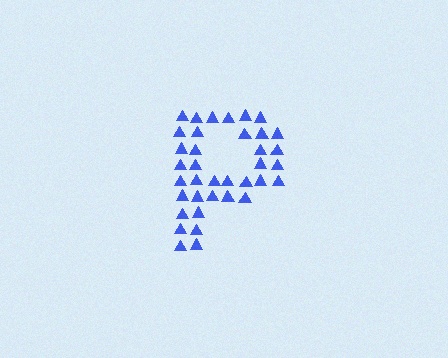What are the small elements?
The small elements are triangles.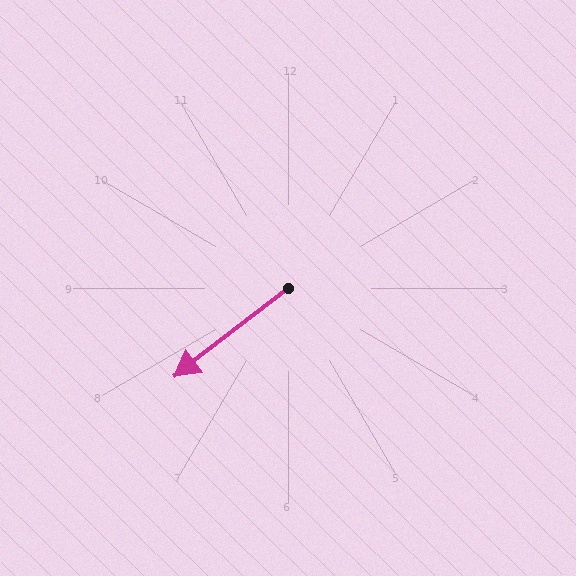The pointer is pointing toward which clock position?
Roughly 8 o'clock.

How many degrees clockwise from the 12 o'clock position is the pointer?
Approximately 232 degrees.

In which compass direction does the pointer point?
Southwest.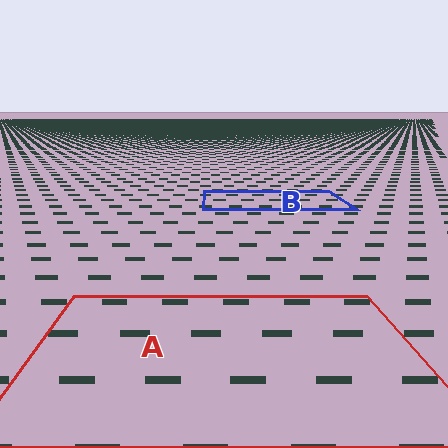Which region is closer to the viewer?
Region A is closer. The texture elements there are larger and more spread out.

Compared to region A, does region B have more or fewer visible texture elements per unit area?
Region B has more texture elements per unit area — they are packed more densely because it is farther away.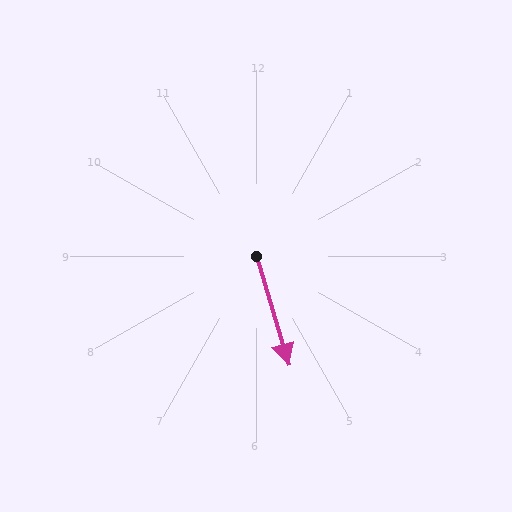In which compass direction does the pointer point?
South.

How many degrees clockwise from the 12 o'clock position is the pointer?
Approximately 163 degrees.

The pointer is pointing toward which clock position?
Roughly 5 o'clock.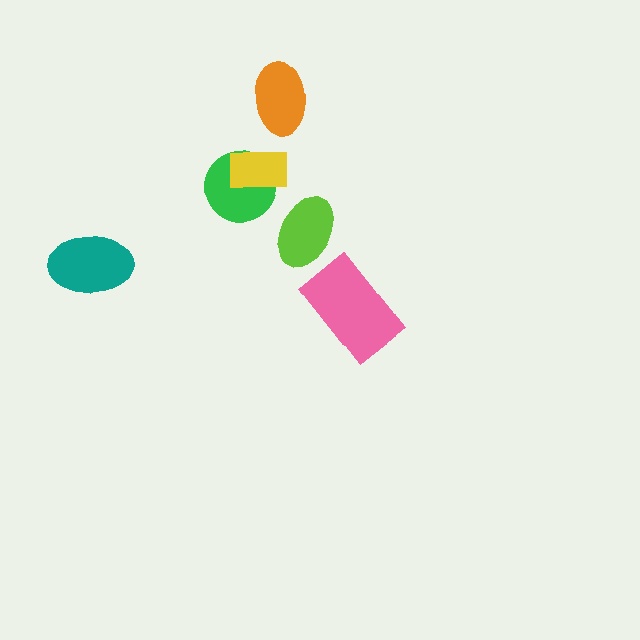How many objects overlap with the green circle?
1 object overlaps with the green circle.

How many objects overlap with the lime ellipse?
0 objects overlap with the lime ellipse.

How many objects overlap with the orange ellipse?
0 objects overlap with the orange ellipse.